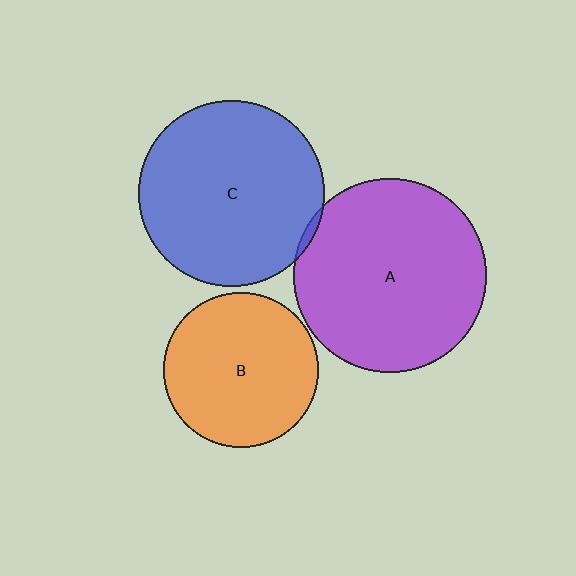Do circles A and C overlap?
Yes.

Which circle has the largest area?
Circle A (purple).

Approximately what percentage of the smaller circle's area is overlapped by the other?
Approximately 5%.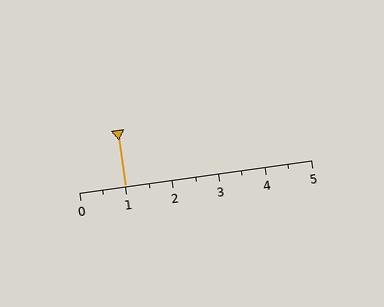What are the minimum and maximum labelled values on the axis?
The axis runs from 0 to 5.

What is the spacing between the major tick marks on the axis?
The major ticks are spaced 1 apart.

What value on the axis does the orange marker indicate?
The marker indicates approximately 1.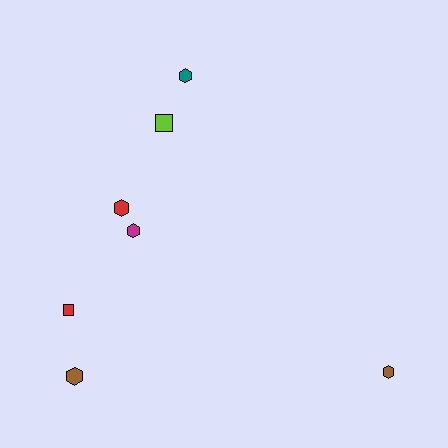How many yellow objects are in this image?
There are no yellow objects.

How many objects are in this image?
There are 7 objects.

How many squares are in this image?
There are 2 squares.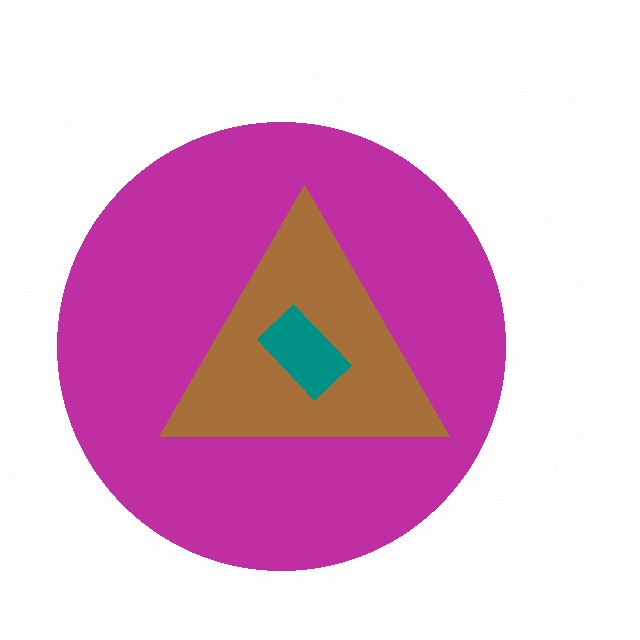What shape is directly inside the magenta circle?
The brown triangle.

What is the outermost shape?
The magenta circle.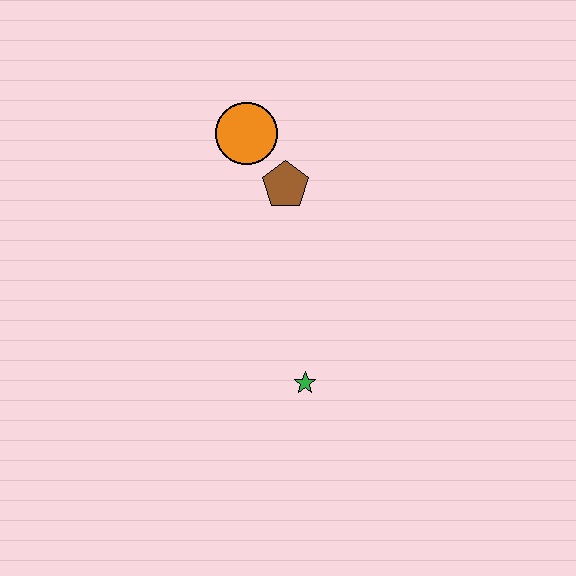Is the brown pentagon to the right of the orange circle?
Yes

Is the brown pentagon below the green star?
No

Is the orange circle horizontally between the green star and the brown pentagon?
No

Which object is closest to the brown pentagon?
The orange circle is closest to the brown pentagon.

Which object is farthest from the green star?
The orange circle is farthest from the green star.